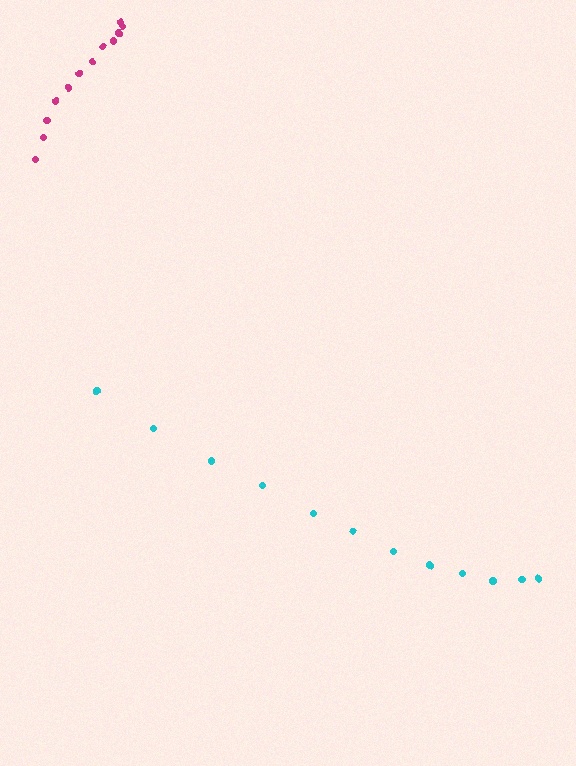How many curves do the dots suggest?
There are 2 distinct paths.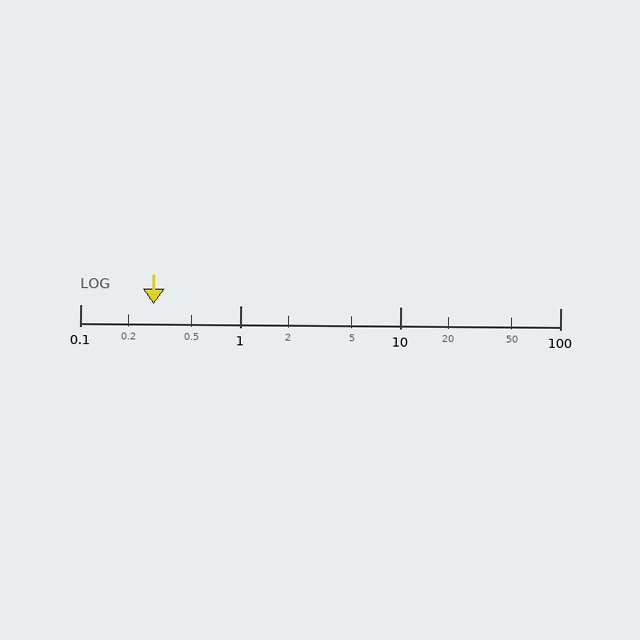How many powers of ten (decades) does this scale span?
The scale spans 3 decades, from 0.1 to 100.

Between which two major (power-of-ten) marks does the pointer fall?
The pointer is between 0.1 and 1.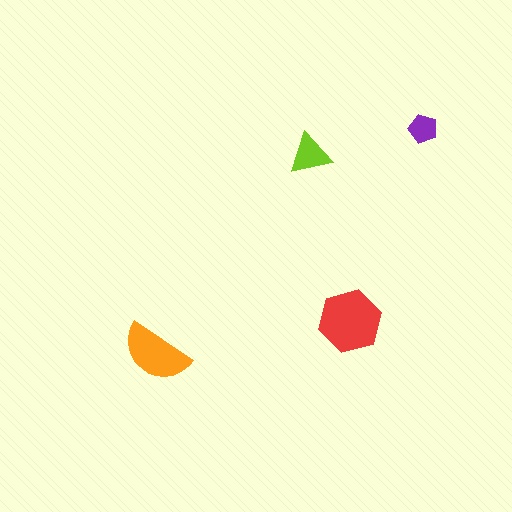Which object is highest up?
The purple pentagon is topmost.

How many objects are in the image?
There are 4 objects in the image.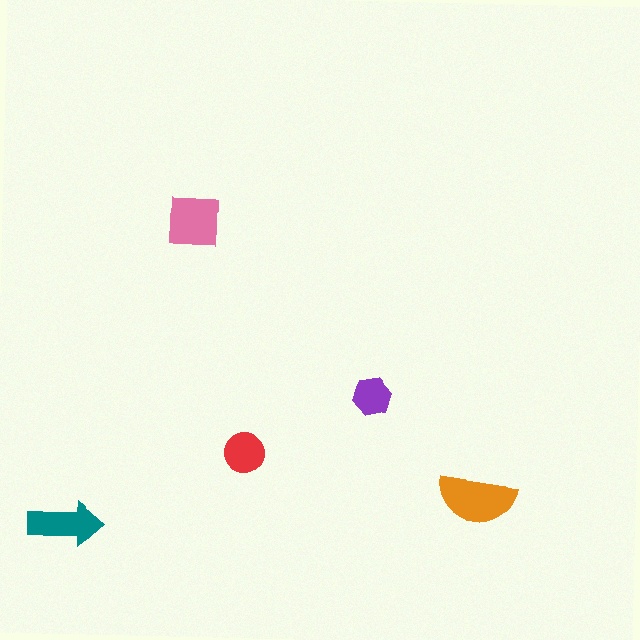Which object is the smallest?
The purple hexagon.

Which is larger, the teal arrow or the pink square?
The pink square.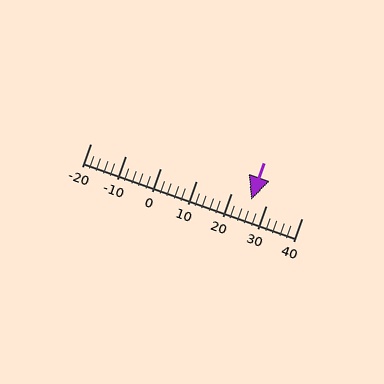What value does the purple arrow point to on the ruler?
The purple arrow points to approximately 26.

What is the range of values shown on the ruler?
The ruler shows values from -20 to 40.